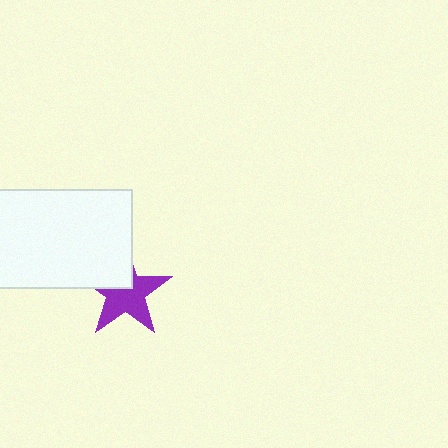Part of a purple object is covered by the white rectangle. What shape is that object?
It is a star.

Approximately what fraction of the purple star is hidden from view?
Roughly 35% of the purple star is hidden behind the white rectangle.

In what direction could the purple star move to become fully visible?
The purple star could move toward the lower-right. That would shift it out from behind the white rectangle entirely.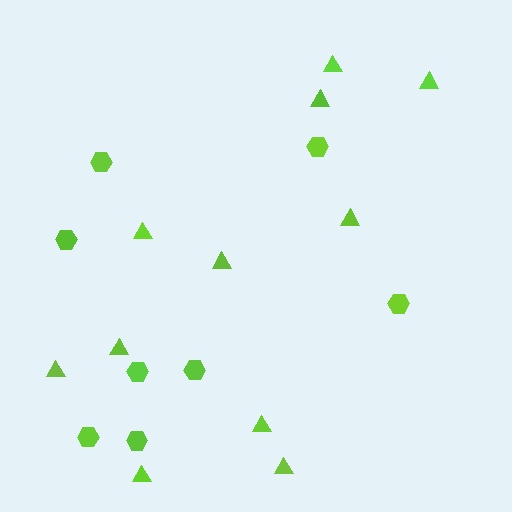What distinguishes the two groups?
There are 2 groups: one group of hexagons (8) and one group of triangles (11).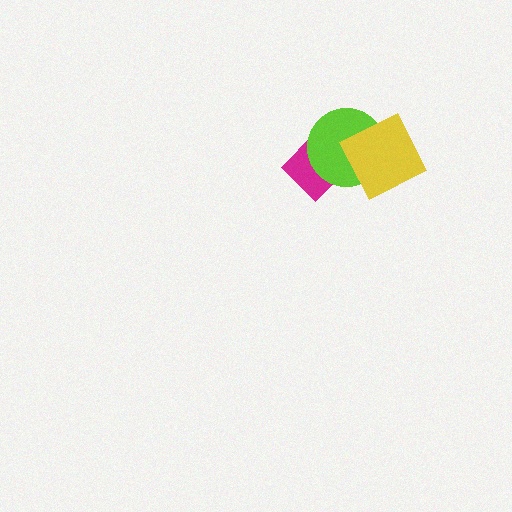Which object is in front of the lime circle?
The yellow square is in front of the lime circle.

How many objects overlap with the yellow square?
1 object overlaps with the yellow square.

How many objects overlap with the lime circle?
2 objects overlap with the lime circle.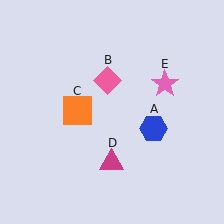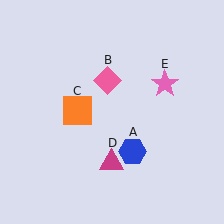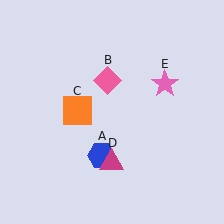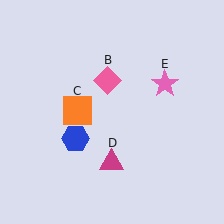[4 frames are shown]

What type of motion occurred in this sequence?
The blue hexagon (object A) rotated clockwise around the center of the scene.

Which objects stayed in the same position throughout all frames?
Pink diamond (object B) and orange square (object C) and magenta triangle (object D) and pink star (object E) remained stationary.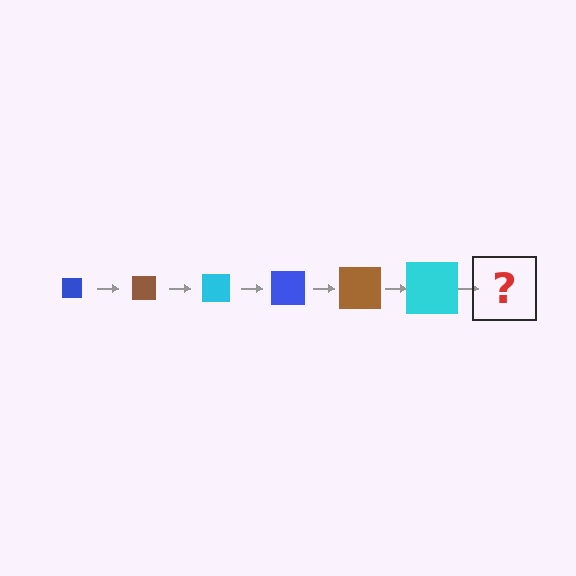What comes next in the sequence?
The next element should be a blue square, larger than the previous one.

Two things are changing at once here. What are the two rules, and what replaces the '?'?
The two rules are that the square grows larger each step and the color cycles through blue, brown, and cyan. The '?' should be a blue square, larger than the previous one.